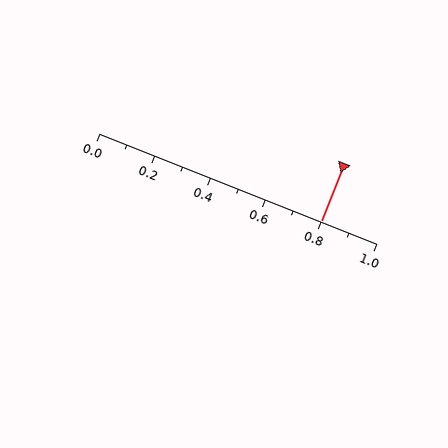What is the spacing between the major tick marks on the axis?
The major ticks are spaced 0.2 apart.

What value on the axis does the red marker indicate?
The marker indicates approximately 0.8.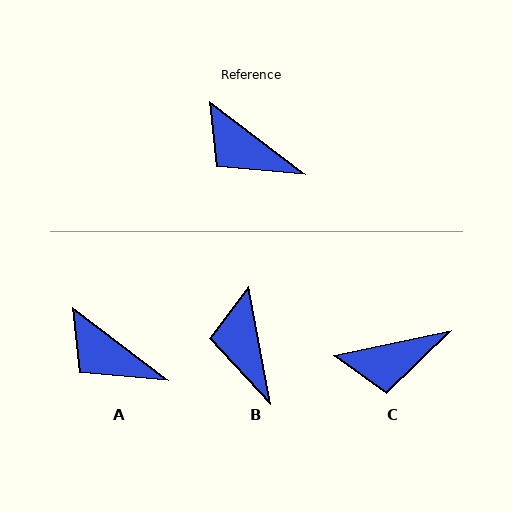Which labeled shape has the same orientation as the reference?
A.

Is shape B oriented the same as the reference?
No, it is off by about 42 degrees.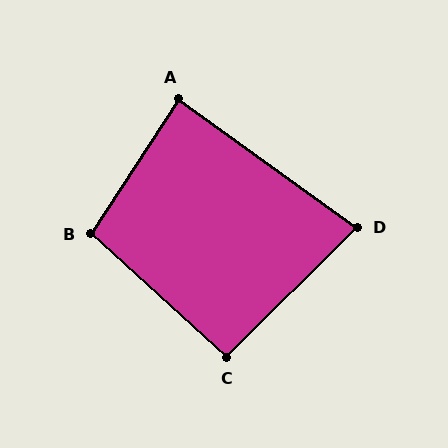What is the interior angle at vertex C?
Approximately 93 degrees (approximately right).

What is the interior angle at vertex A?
Approximately 87 degrees (approximately right).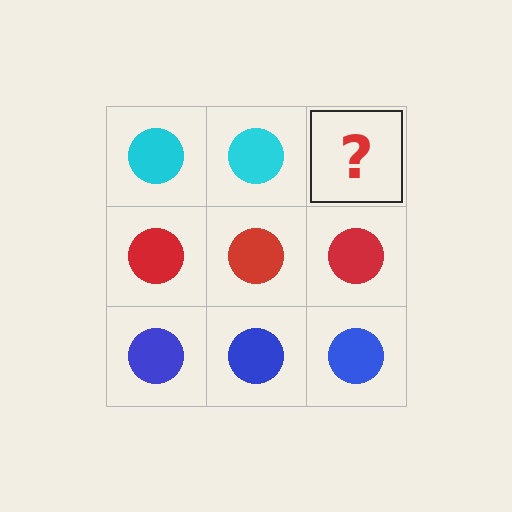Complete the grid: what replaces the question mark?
The question mark should be replaced with a cyan circle.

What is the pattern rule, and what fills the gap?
The rule is that each row has a consistent color. The gap should be filled with a cyan circle.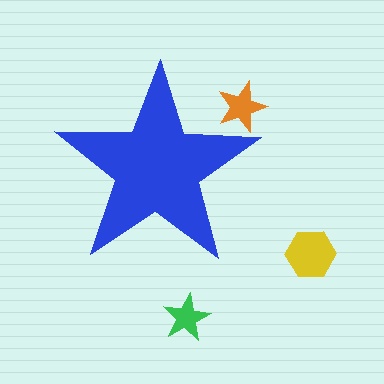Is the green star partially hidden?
No, the green star is fully visible.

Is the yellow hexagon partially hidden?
No, the yellow hexagon is fully visible.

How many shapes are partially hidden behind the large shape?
1 shape is partially hidden.